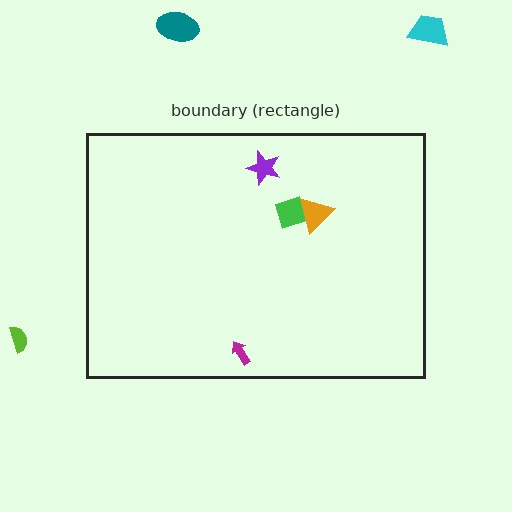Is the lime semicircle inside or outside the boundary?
Outside.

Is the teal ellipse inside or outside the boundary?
Outside.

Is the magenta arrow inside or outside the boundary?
Inside.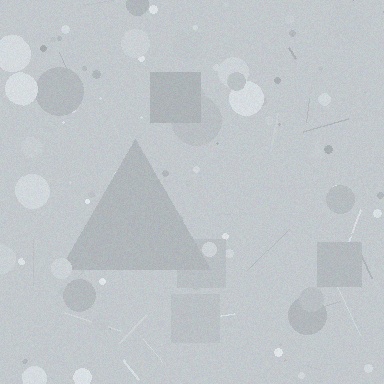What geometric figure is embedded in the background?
A triangle is embedded in the background.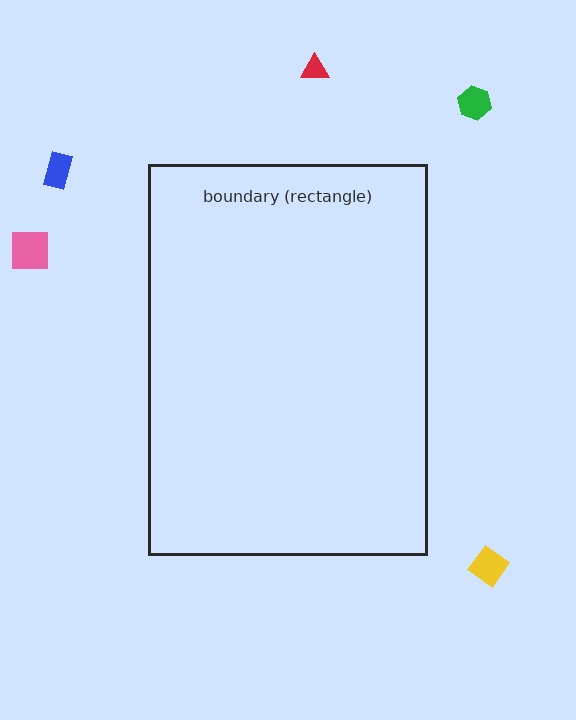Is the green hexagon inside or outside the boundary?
Outside.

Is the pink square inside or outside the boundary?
Outside.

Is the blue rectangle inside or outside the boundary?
Outside.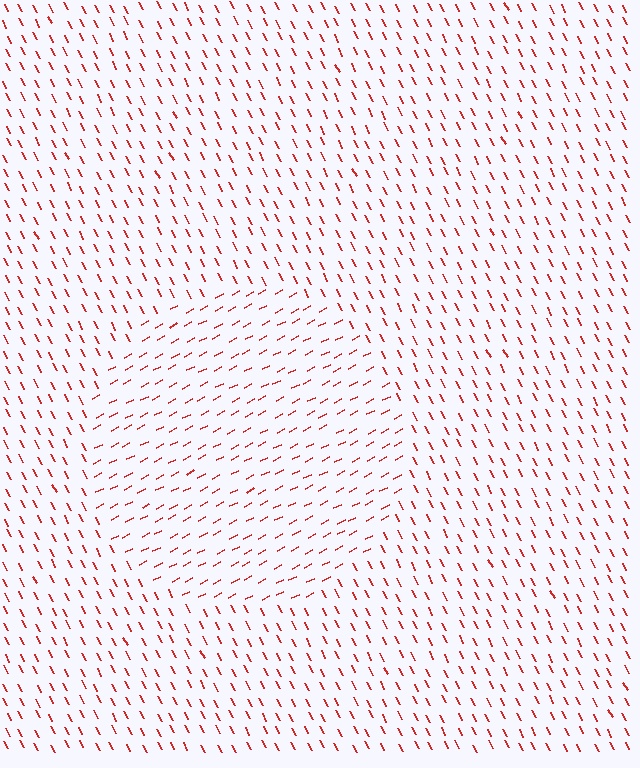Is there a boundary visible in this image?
Yes, there is a texture boundary formed by a change in line orientation.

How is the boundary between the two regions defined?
The boundary is defined purely by a change in line orientation (approximately 90 degrees difference). All lines are the same color and thickness.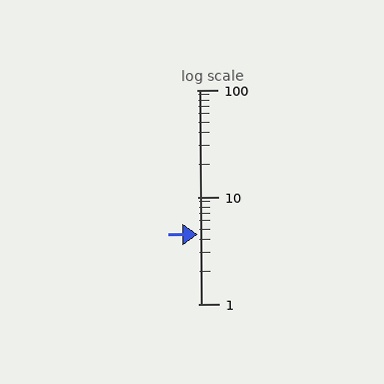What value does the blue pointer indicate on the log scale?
The pointer indicates approximately 4.5.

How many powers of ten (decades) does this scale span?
The scale spans 2 decades, from 1 to 100.